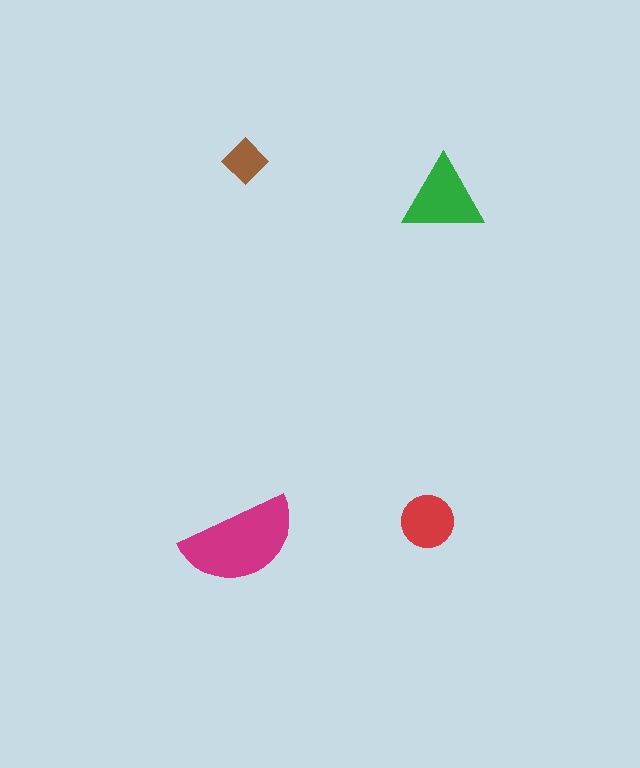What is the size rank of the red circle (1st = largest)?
3rd.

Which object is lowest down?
The magenta semicircle is bottommost.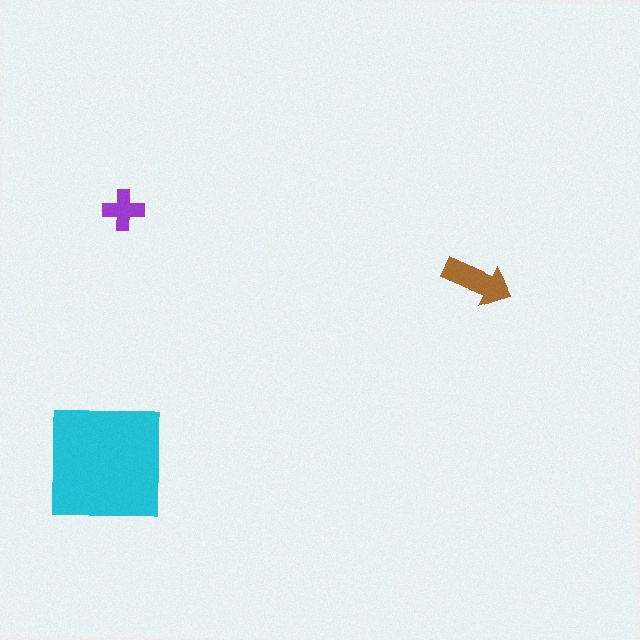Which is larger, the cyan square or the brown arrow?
The cyan square.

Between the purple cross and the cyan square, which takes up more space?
The cyan square.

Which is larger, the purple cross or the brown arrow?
The brown arrow.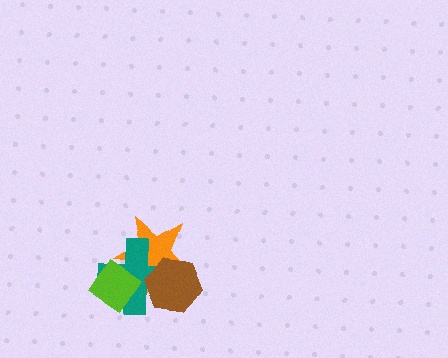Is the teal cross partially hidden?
Yes, it is partially covered by another shape.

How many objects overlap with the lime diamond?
2 objects overlap with the lime diamond.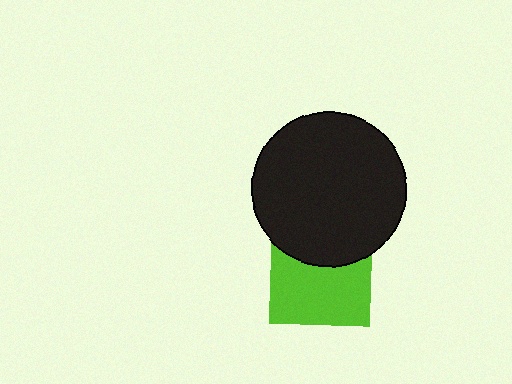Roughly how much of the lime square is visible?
About half of it is visible (roughly 63%).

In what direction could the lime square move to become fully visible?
The lime square could move down. That would shift it out from behind the black circle entirely.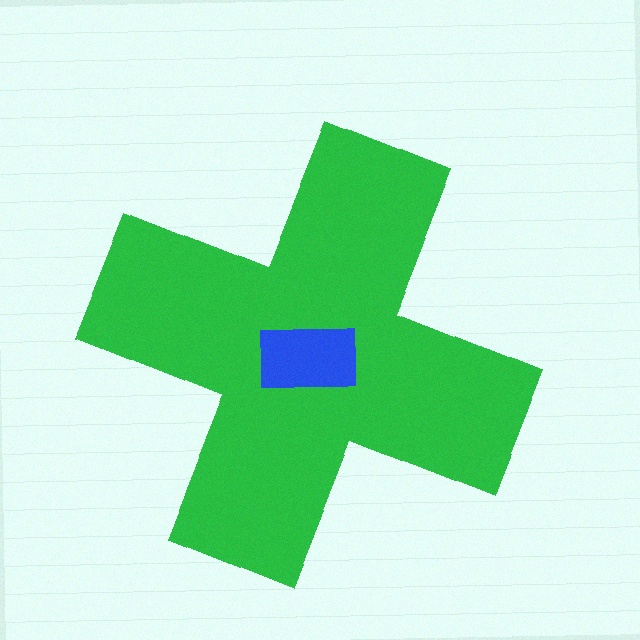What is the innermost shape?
The blue rectangle.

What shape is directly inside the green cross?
The blue rectangle.